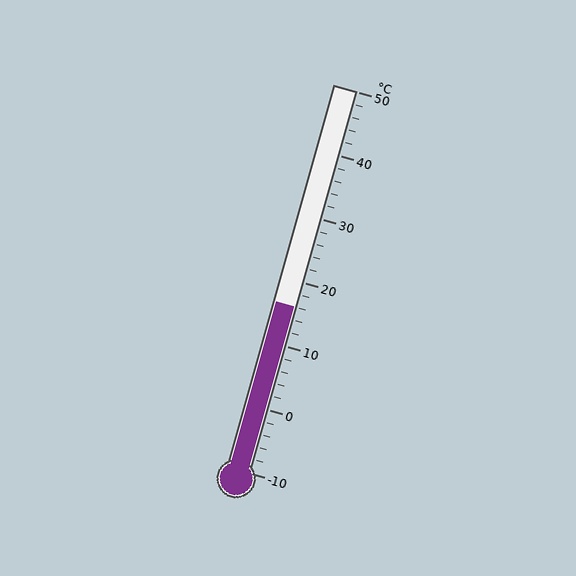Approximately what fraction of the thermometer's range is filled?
The thermometer is filled to approximately 45% of its range.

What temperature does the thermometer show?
The thermometer shows approximately 16°C.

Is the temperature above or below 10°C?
The temperature is above 10°C.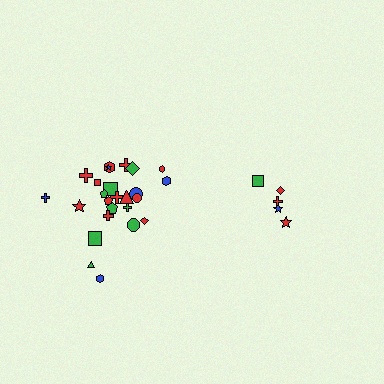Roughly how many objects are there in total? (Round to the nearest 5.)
Roughly 30 objects in total.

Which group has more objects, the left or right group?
The left group.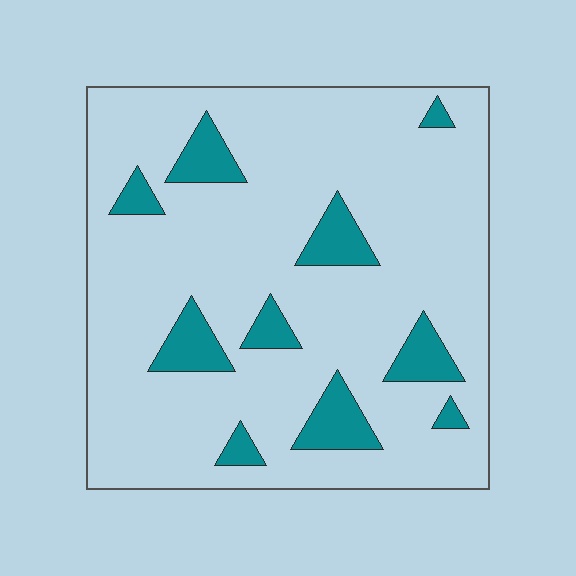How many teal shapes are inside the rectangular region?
10.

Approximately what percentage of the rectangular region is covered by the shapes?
Approximately 15%.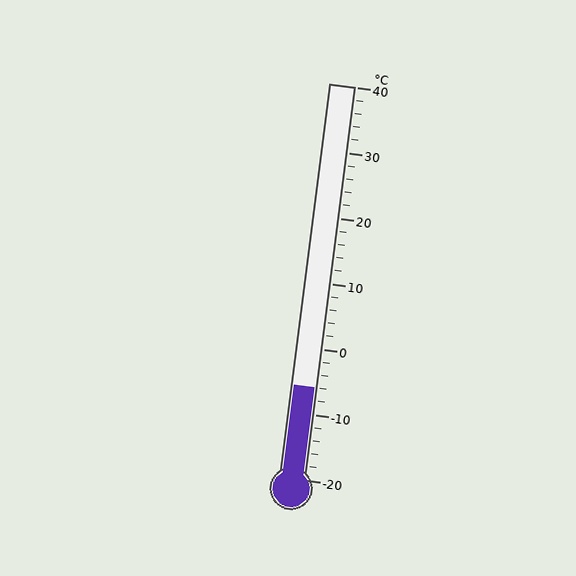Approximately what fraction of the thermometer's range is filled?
The thermometer is filled to approximately 25% of its range.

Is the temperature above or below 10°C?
The temperature is below 10°C.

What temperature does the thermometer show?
The thermometer shows approximately -6°C.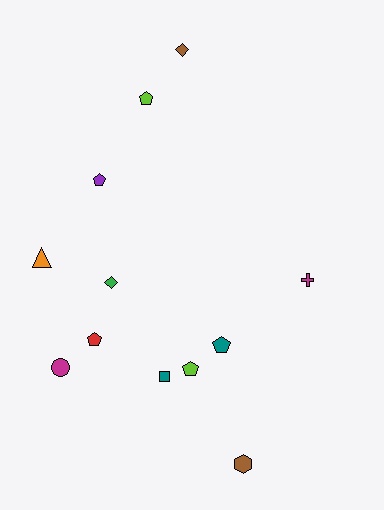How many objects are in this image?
There are 12 objects.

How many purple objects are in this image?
There is 1 purple object.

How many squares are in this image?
There is 1 square.